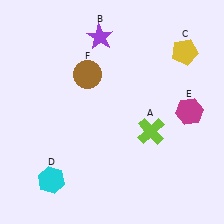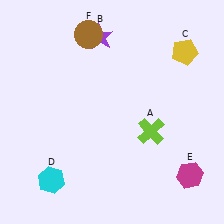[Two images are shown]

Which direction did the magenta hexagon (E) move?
The magenta hexagon (E) moved down.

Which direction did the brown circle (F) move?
The brown circle (F) moved up.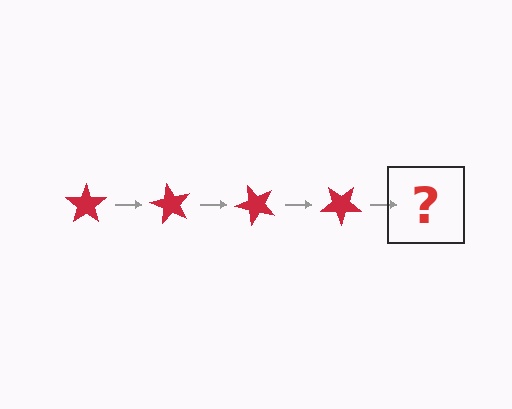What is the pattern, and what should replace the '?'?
The pattern is that the star rotates 60 degrees each step. The '?' should be a red star rotated 240 degrees.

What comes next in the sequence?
The next element should be a red star rotated 240 degrees.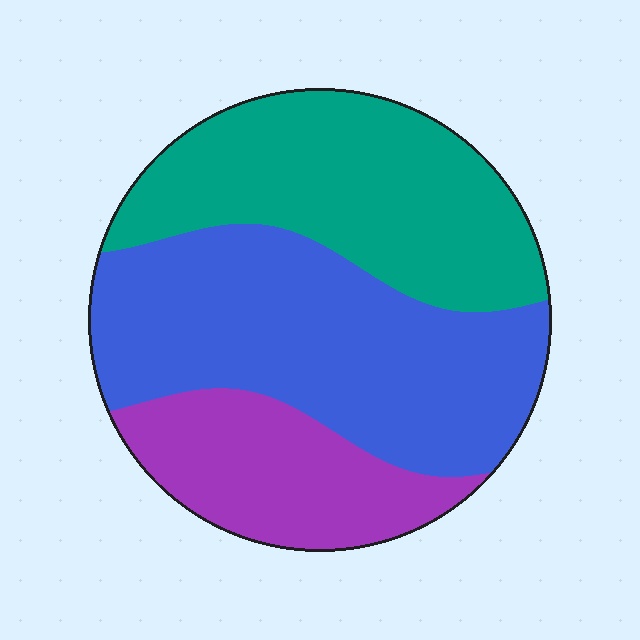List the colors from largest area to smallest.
From largest to smallest: blue, teal, purple.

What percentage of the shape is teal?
Teal covers 35% of the shape.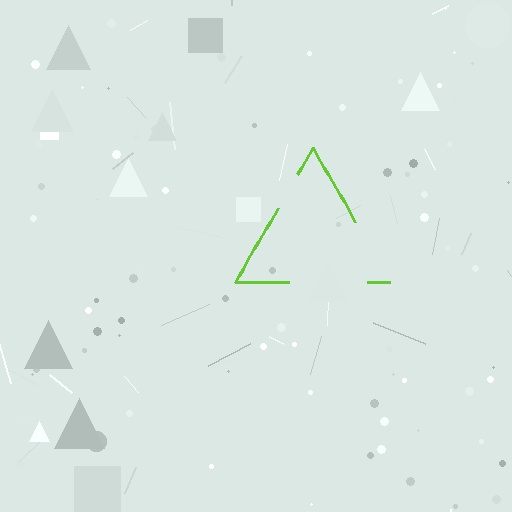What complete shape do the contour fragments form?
The contour fragments form a triangle.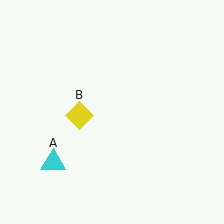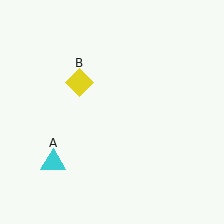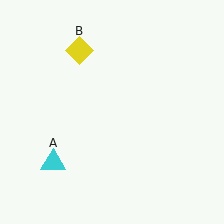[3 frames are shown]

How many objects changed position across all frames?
1 object changed position: yellow diamond (object B).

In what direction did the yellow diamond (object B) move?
The yellow diamond (object B) moved up.